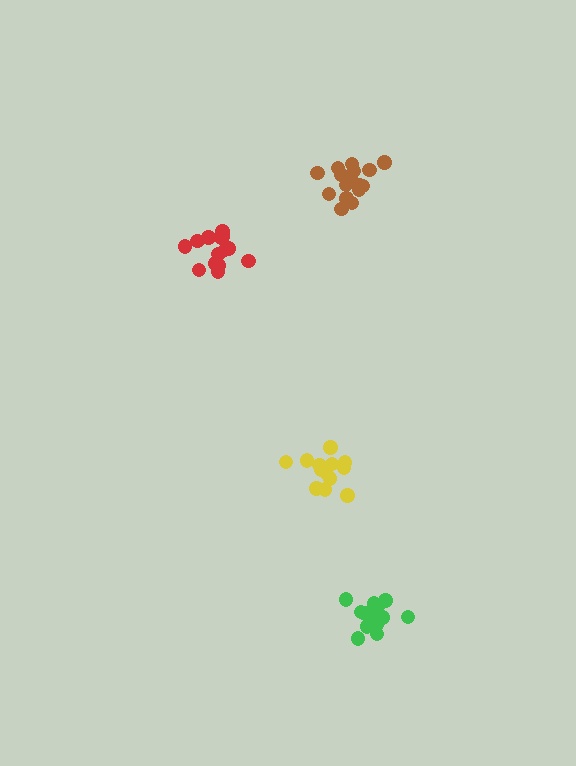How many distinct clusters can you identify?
There are 4 distinct clusters.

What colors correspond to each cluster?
The clusters are colored: yellow, green, brown, red.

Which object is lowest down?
The green cluster is bottommost.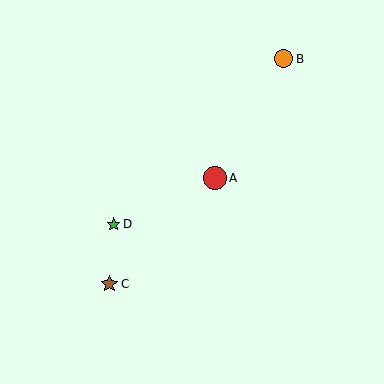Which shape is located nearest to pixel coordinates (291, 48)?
The orange circle (labeled B) at (284, 59) is nearest to that location.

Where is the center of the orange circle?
The center of the orange circle is at (284, 59).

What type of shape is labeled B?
Shape B is an orange circle.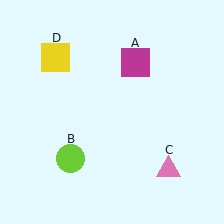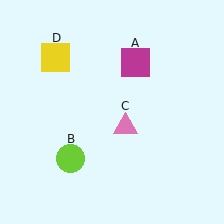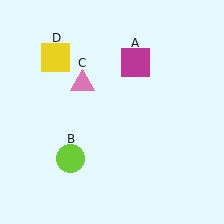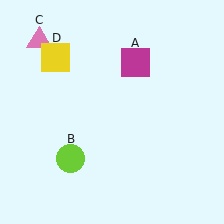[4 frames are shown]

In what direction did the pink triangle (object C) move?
The pink triangle (object C) moved up and to the left.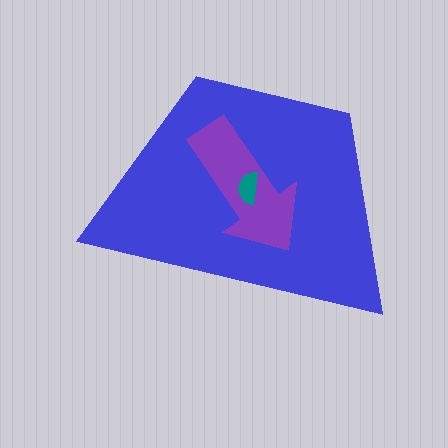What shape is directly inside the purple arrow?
The teal semicircle.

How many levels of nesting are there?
3.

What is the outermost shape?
The blue trapezoid.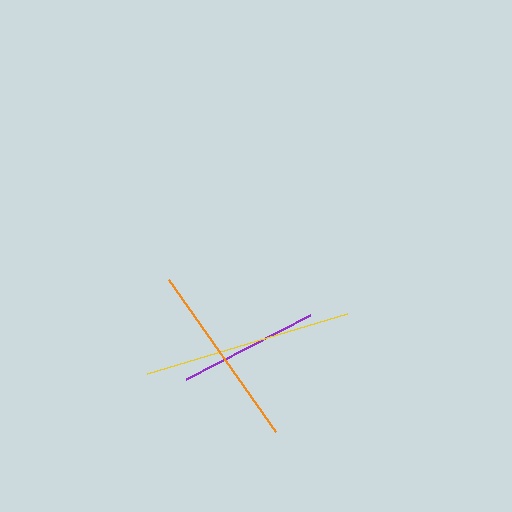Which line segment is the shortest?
The purple line is the shortest at approximately 139 pixels.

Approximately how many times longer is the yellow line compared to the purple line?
The yellow line is approximately 1.5 times the length of the purple line.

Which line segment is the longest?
The yellow line is the longest at approximately 208 pixels.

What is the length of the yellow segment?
The yellow segment is approximately 208 pixels long.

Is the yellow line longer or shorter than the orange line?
The yellow line is longer than the orange line.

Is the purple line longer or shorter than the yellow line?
The yellow line is longer than the purple line.